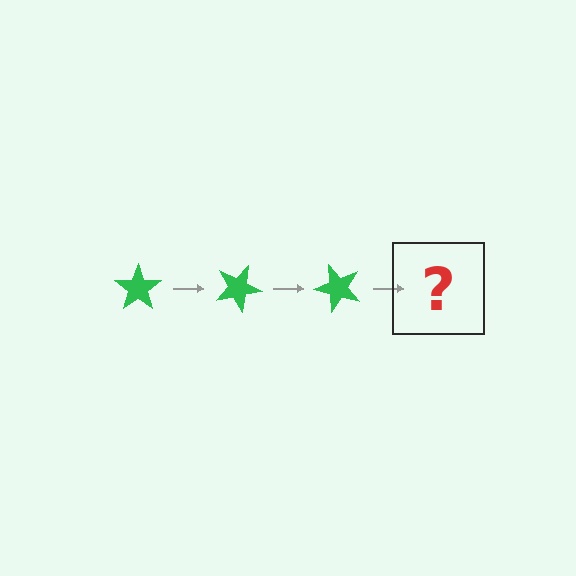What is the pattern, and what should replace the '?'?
The pattern is that the star rotates 25 degrees each step. The '?' should be a green star rotated 75 degrees.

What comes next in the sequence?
The next element should be a green star rotated 75 degrees.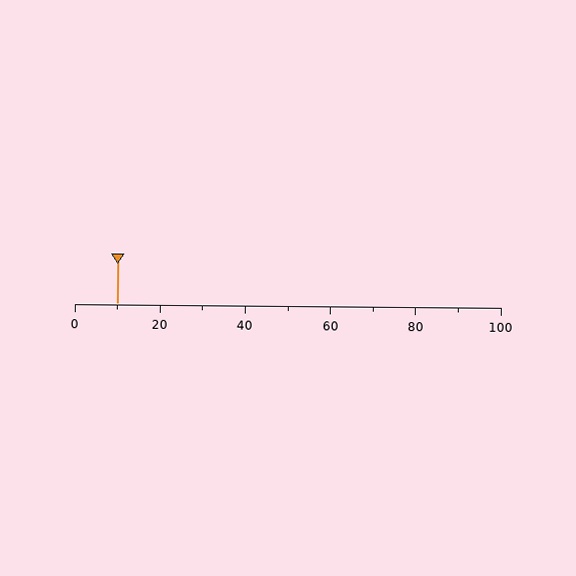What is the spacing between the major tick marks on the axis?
The major ticks are spaced 20 apart.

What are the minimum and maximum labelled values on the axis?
The axis runs from 0 to 100.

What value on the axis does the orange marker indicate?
The marker indicates approximately 10.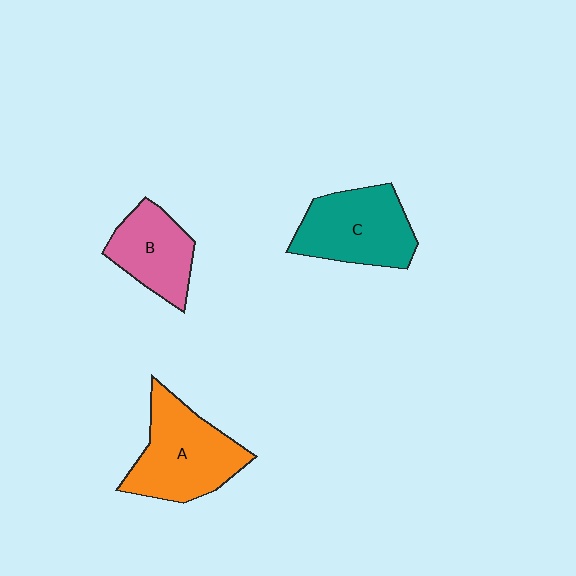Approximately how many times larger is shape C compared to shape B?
Approximately 1.3 times.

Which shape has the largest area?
Shape A (orange).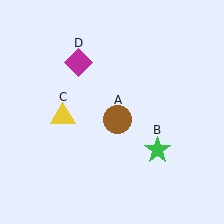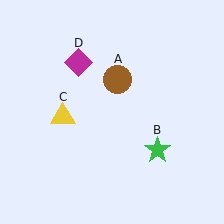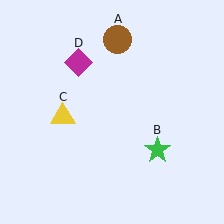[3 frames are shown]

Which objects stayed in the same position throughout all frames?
Green star (object B) and yellow triangle (object C) and magenta diamond (object D) remained stationary.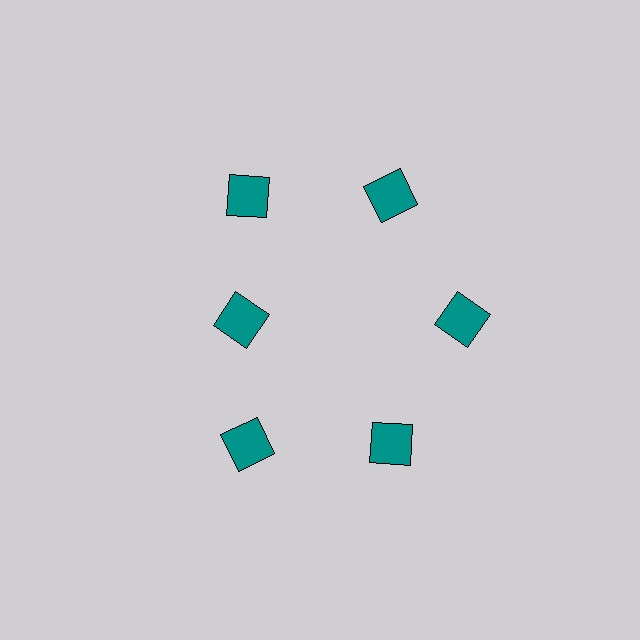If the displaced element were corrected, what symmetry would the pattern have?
It would have 6-fold rotational symmetry — the pattern would map onto itself every 60 degrees.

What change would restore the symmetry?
The symmetry would be restored by moving it outward, back onto the ring so that all 6 squares sit at equal angles and equal distance from the center.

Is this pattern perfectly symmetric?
No. The 6 teal squares are arranged in a ring, but one element near the 9 o'clock position is pulled inward toward the center, breaking the 6-fold rotational symmetry.